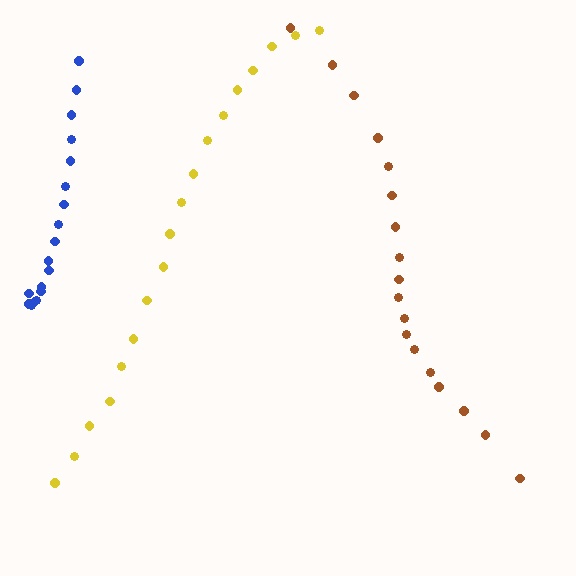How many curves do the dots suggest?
There are 3 distinct paths.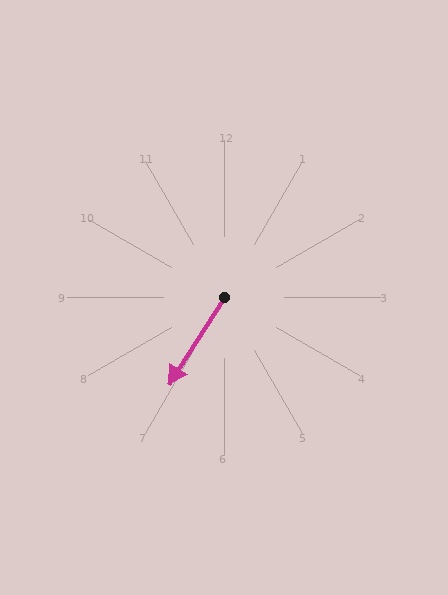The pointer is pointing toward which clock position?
Roughly 7 o'clock.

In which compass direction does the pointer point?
Southwest.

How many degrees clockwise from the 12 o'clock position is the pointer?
Approximately 212 degrees.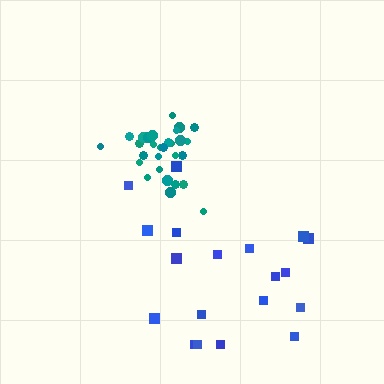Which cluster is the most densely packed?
Teal.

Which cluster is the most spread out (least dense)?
Blue.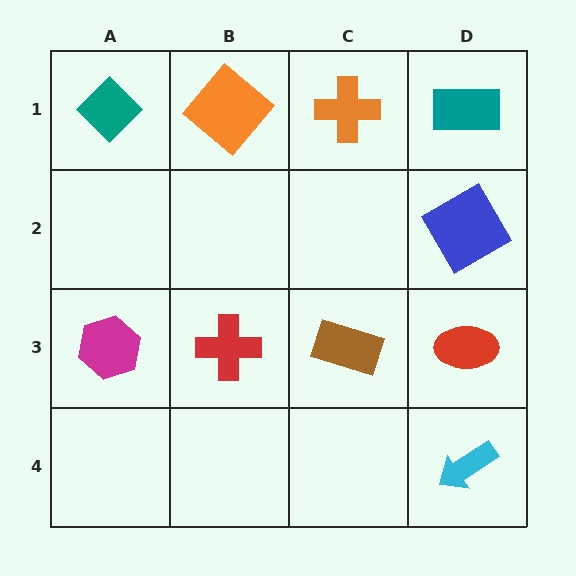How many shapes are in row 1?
4 shapes.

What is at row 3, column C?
A brown rectangle.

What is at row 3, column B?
A red cross.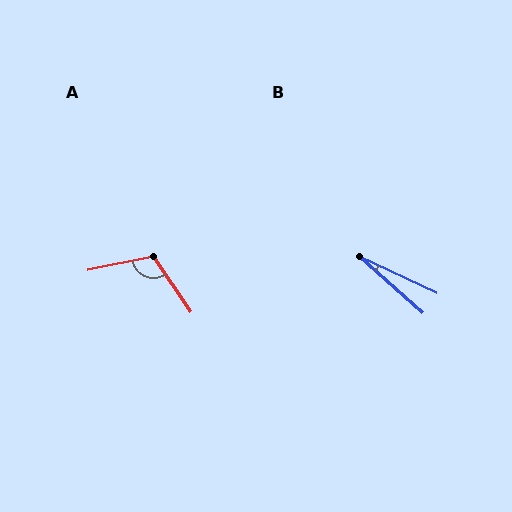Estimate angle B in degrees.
Approximately 17 degrees.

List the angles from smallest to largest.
B (17°), A (112°).